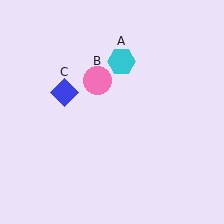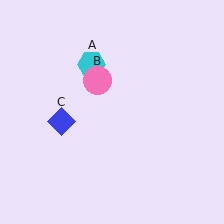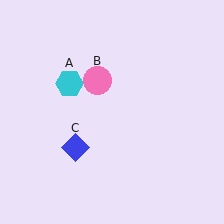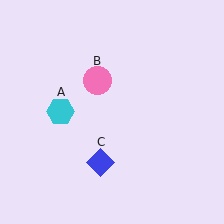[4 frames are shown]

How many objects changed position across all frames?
2 objects changed position: cyan hexagon (object A), blue diamond (object C).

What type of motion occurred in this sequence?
The cyan hexagon (object A), blue diamond (object C) rotated counterclockwise around the center of the scene.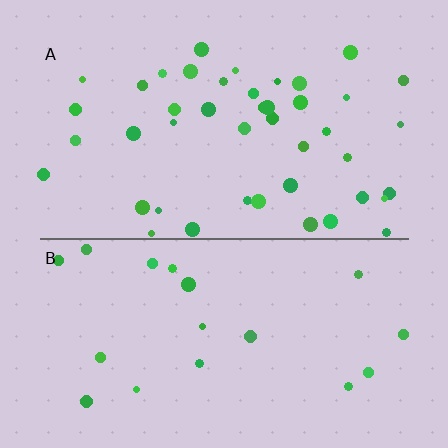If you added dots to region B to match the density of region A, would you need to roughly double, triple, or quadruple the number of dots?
Approximately double.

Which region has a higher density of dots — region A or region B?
A (the top).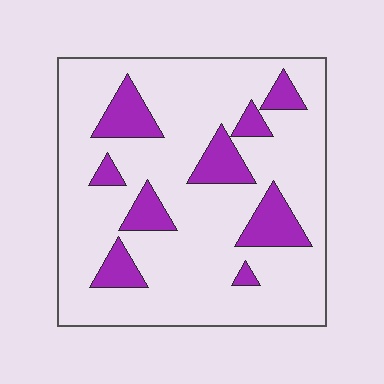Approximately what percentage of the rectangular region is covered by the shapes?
Approximately 20%.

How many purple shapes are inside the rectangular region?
9.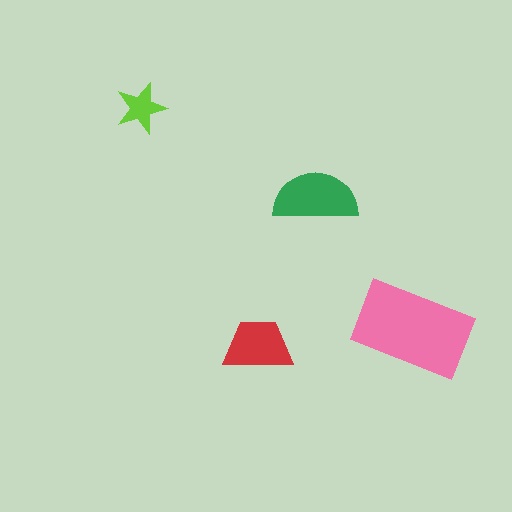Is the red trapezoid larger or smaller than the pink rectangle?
Smaller.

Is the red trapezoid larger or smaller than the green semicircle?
Smaller.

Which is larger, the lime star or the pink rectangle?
The pink rectangle.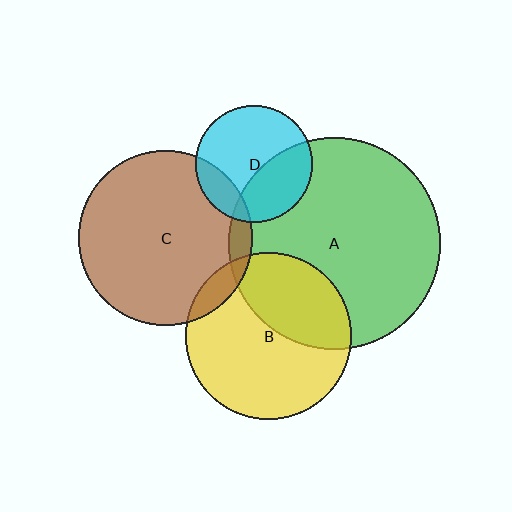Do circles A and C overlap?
Yes.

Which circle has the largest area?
Circle A (green).